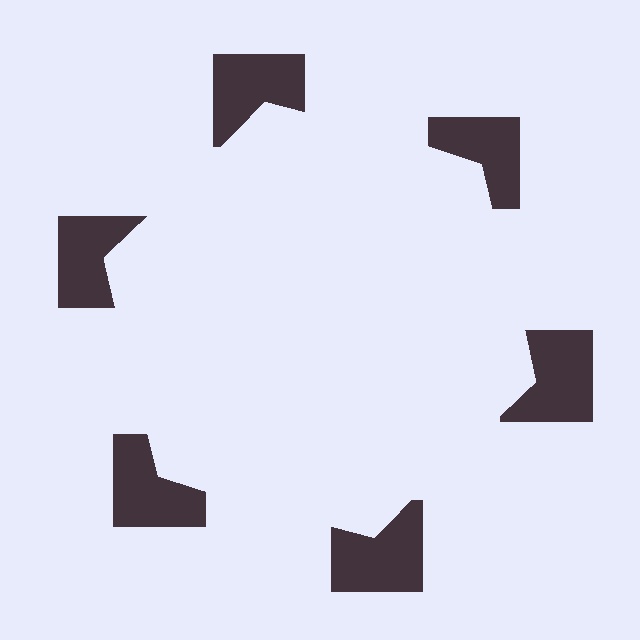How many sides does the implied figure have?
6 sides.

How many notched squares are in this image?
There are 6 — one at each vertex of the illusory hexagon.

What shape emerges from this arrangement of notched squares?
An illusory hexagon — its edges are inferred from the aligned wedge cuts in the notched squares, not physically drawn.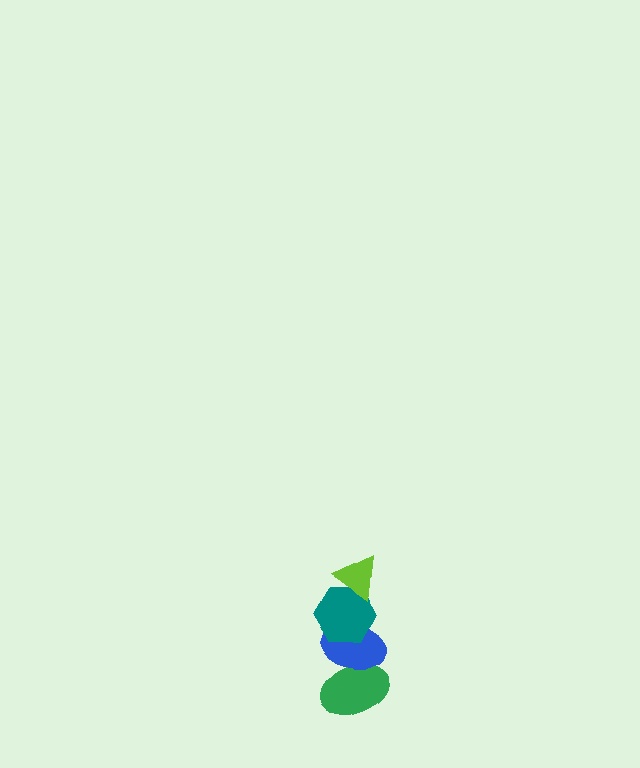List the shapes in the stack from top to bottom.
From top to bottom: the lime triangle, the teal hexagon, the blue ellipse, the green ellipse.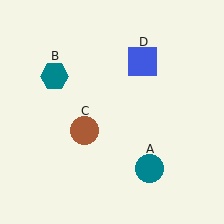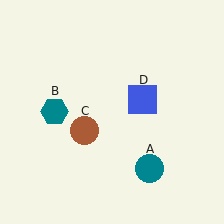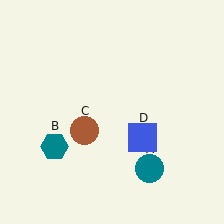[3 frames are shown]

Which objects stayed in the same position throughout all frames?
Teal circle (object A) and brown circle (object C) remained stationary.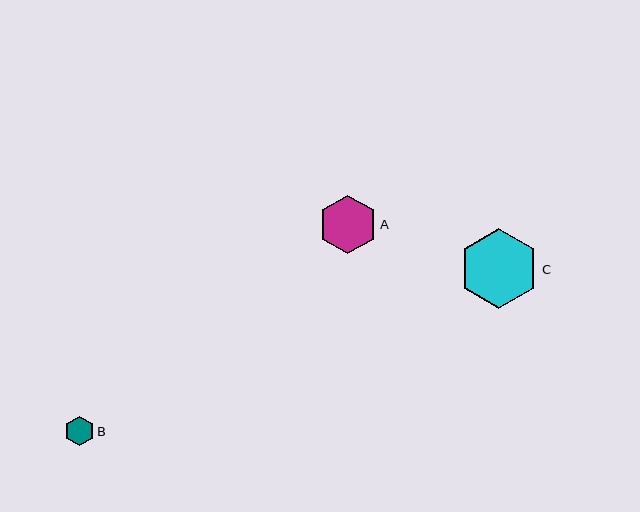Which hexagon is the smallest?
Hexagon B is the smallest with a size of approximately 29 pixels.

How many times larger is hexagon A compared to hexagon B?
Hexagon A is approximately 2.0 times the size of hexagon B.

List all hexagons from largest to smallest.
From largest to smallest: C, A, B.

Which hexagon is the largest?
Hexagon C is the largest with a size of approximately 80 pixels.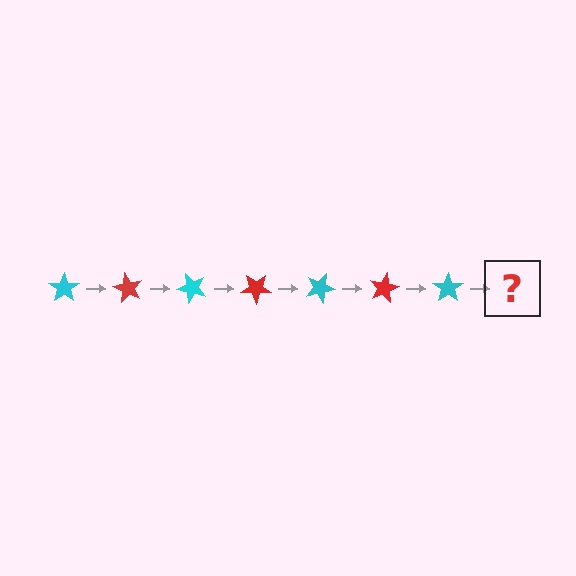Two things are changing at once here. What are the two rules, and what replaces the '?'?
The two rules are that it rotates 60 degrees each step and the color cycles through cyan and red. The '?' should be a red star, rotated 420 degrees from the start.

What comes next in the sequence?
The next element should be a red star, rotated 420 degrees from the start.